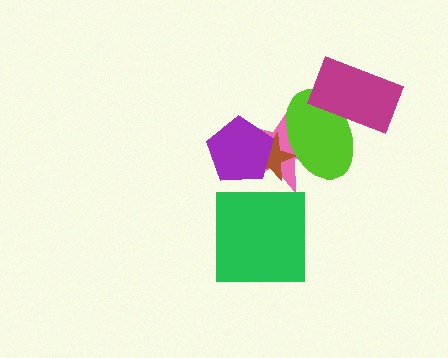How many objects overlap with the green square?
0 objects overlap with the green square.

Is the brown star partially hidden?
Yes, it is partially covered by another shape.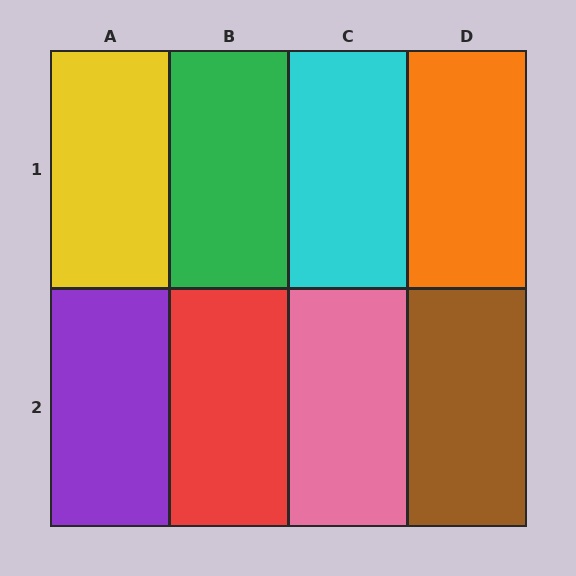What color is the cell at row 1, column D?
Orange.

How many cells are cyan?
1 cell is cyan.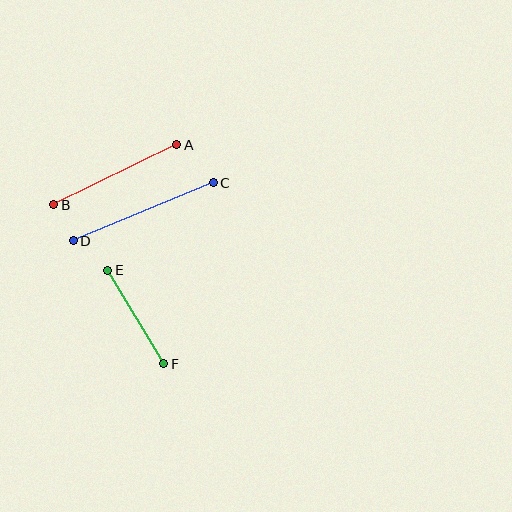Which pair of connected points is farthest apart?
Points C and D are farthest apart.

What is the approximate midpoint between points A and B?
The midpoint is at approximately (115, 175) pixels.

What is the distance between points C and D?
The distance is approximately 152 pixels.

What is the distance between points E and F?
The distance is approximately 109 pixels.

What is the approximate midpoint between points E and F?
The midpoint is at approximately (136, 317) pixels.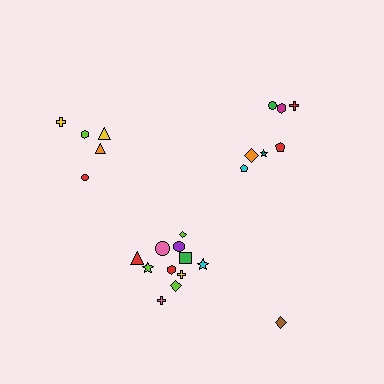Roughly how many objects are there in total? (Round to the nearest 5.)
Roughly 25 objects in total.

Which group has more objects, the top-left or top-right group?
The top-right group.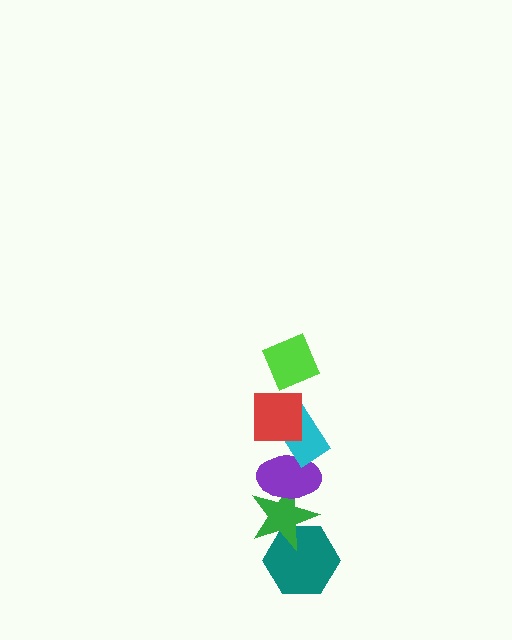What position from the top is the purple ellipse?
The purple ellipse is 4th from the top.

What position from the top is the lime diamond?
The lime diamond is 1st from the top.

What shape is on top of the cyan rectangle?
The red square is on top of the cyan rectangle.